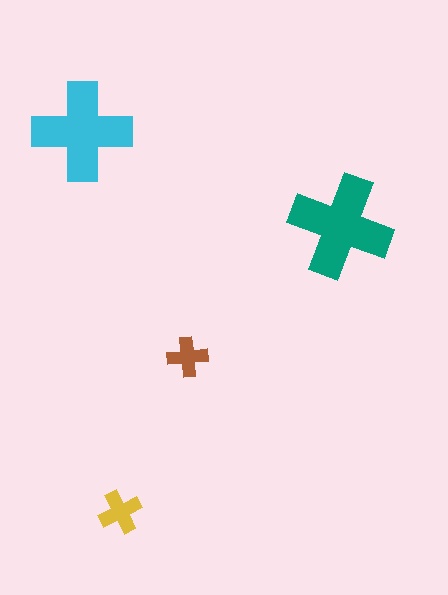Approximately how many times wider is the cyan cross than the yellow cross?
About 2.5 times wider.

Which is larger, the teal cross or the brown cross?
The teal one.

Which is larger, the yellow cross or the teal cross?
The teal one.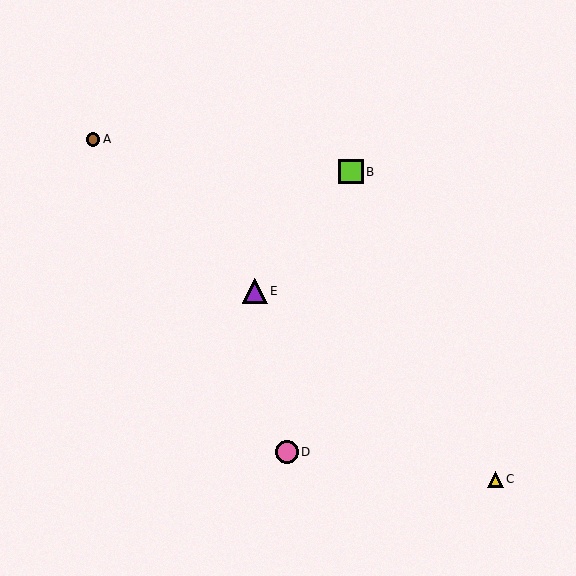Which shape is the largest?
The purple triangle (labeled E) is the largest.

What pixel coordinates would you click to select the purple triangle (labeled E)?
Click at (255, 291) to select the purple triangle E.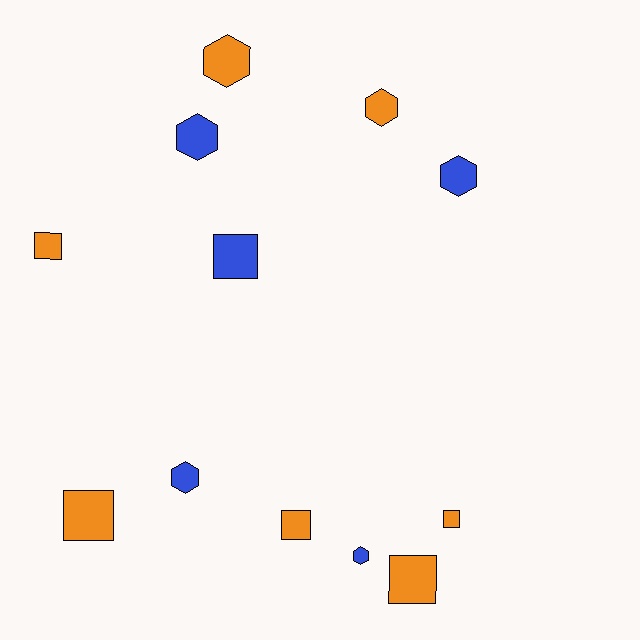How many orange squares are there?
There are 5 orange squares.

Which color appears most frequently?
Orange, with 7 objects.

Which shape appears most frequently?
Hexagon, with 6 objects.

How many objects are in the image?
There are 12 objects.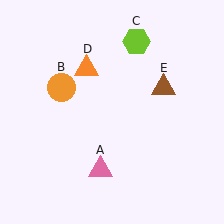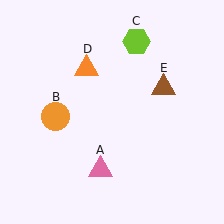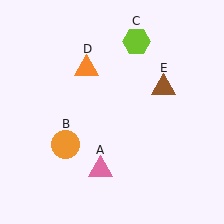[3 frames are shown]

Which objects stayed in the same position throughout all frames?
Pink triangle (object A) and lime hexagon (object C) and orange triangle (object D) and brown triangle (object E) remained stationary.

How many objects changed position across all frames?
1 object changed position: orange circle (object B).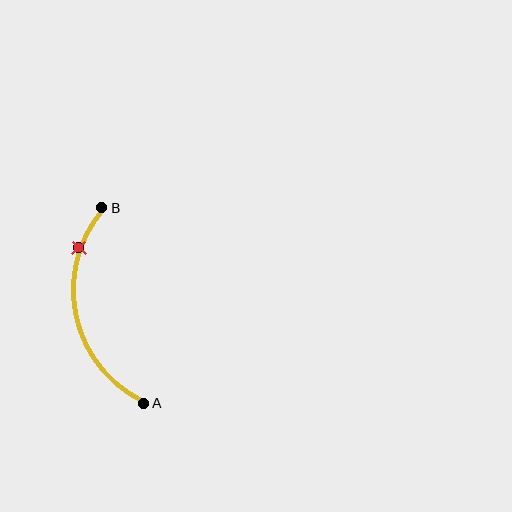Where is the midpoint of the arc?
The arc midpoint is the point on the curve farthest from the straight line joining A and B. It sits to the left of that line.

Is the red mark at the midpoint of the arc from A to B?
No. The red mark lies on the arc but is closer to endpoint B. The arc midpoint would be at the point on the curve equidistant along the arc from both A and B.